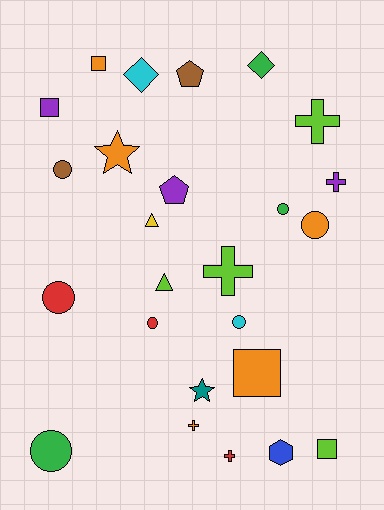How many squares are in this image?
There are 4 squares.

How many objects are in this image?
There are 25 objects.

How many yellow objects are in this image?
There is 1 yellow object.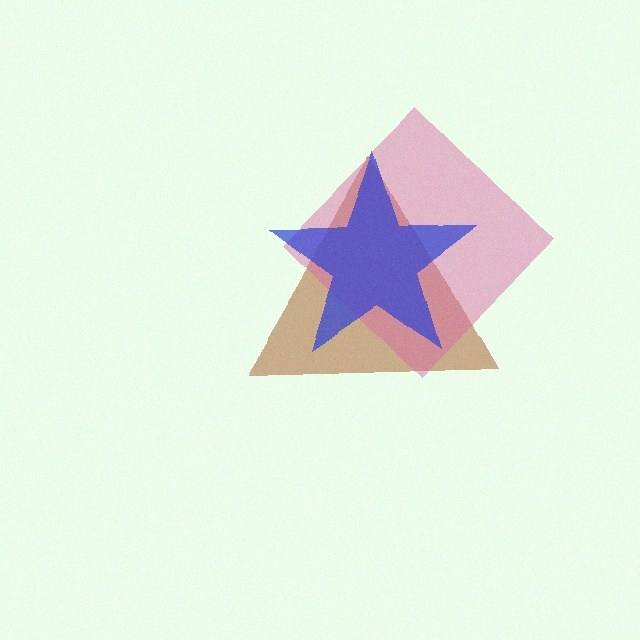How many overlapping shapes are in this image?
There are 3 overlapping shapes in the image.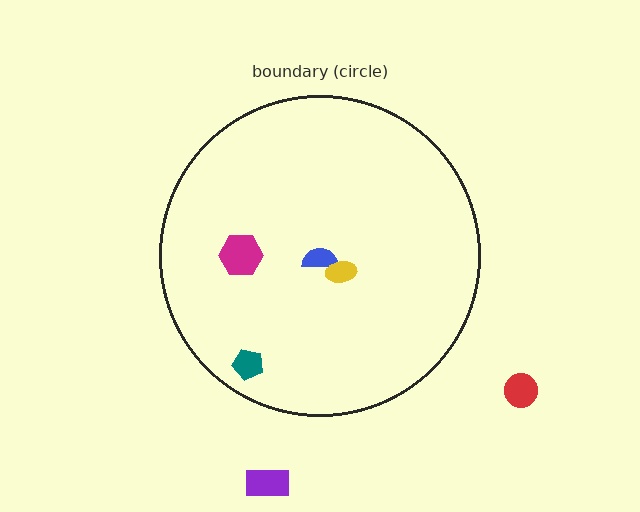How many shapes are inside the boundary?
4 inside, 2 outside.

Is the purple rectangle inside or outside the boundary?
Outside.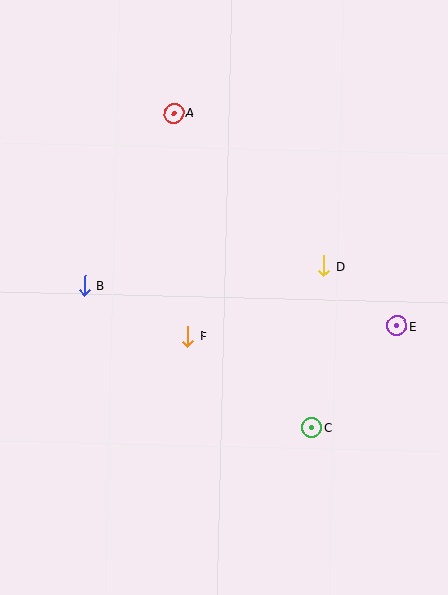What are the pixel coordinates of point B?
Point B is at (84, 286).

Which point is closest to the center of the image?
Point F at (188, 336) is closest to the center.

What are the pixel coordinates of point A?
Point A is at (174, 113).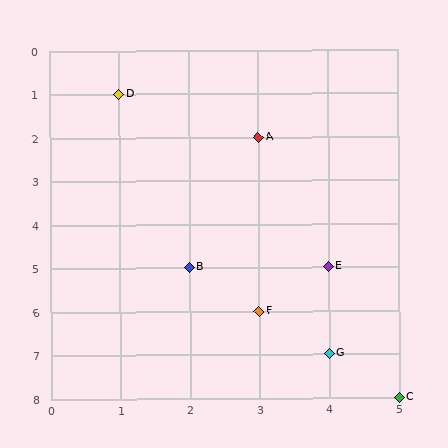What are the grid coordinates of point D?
Point D is at grid coordinates (1, 1).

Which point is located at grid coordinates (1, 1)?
Point D is at (1, 1).